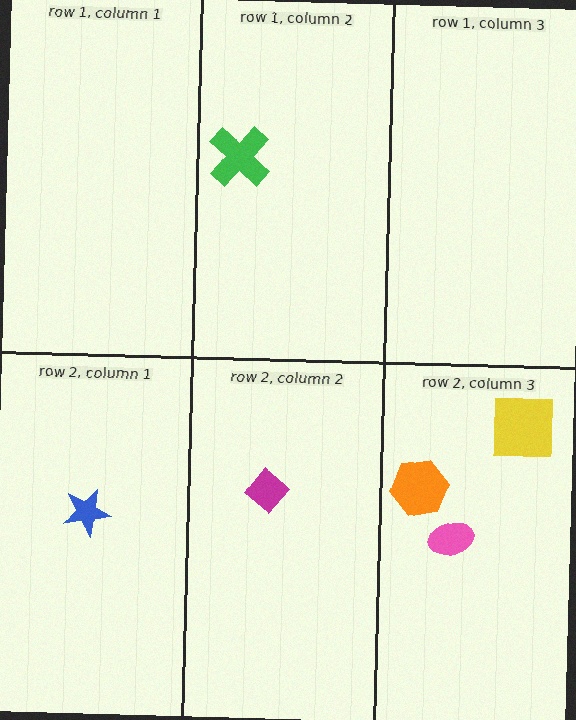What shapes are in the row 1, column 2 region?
The green cross.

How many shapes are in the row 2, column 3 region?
3.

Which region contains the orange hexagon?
The row 2, column 3 region.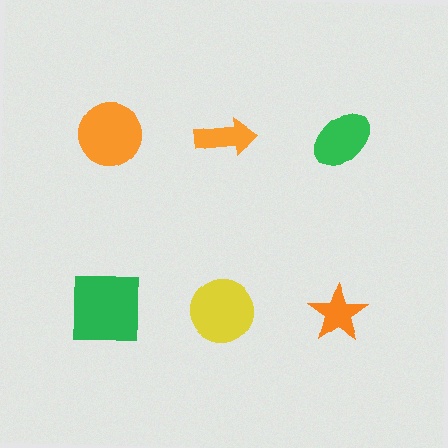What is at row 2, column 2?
A yellow circle.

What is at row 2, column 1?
A green square.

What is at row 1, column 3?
A green ellipse.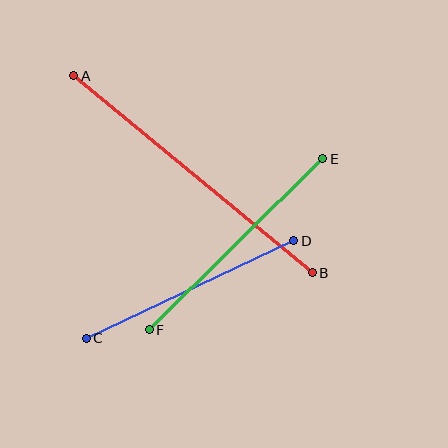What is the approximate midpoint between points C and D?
The midpoint is at approximately (190, 290) pixels.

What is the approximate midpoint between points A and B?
The midpoint is at approximately (193, 174) pixels.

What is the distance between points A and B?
The distance is approximately 309 pixels.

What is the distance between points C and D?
The distance is approximately 229 pixels.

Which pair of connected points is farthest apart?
Points A and B are farthest apart.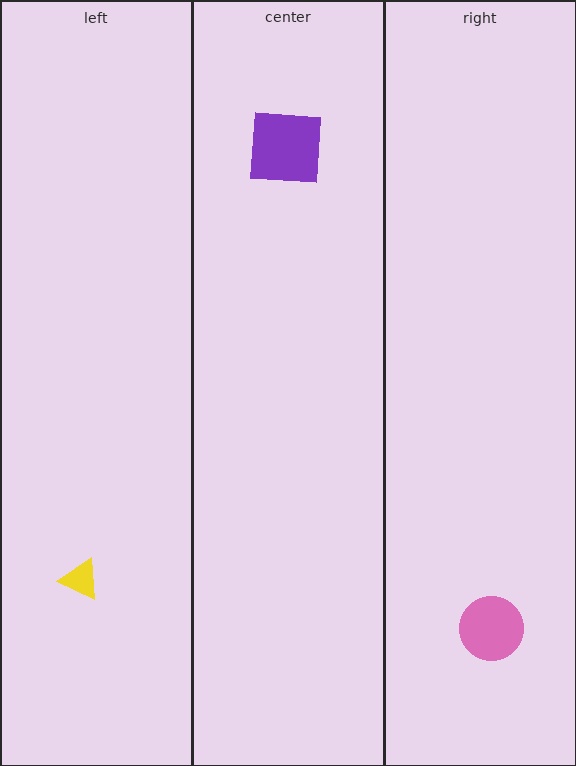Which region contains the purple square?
The center region.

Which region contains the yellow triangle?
The left region.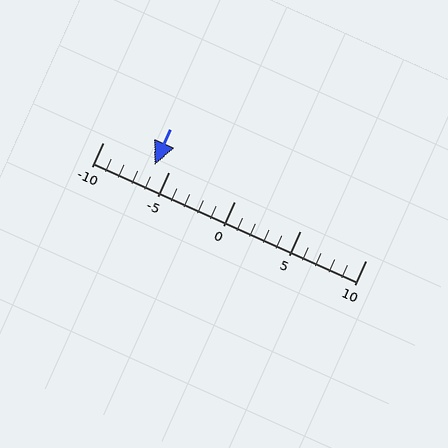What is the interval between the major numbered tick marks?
The major tick marks are spaced 5 units apart.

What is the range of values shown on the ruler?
The ruler shows values from -10 to 10.